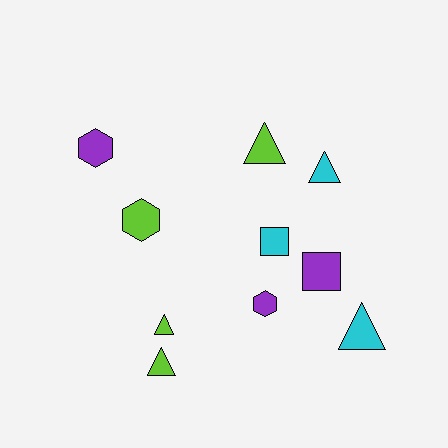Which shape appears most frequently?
Triangle, with 5 objects.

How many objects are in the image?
There are 10 objects.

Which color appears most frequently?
Lime, with 4 objects.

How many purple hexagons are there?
There are 2 purple hexagons.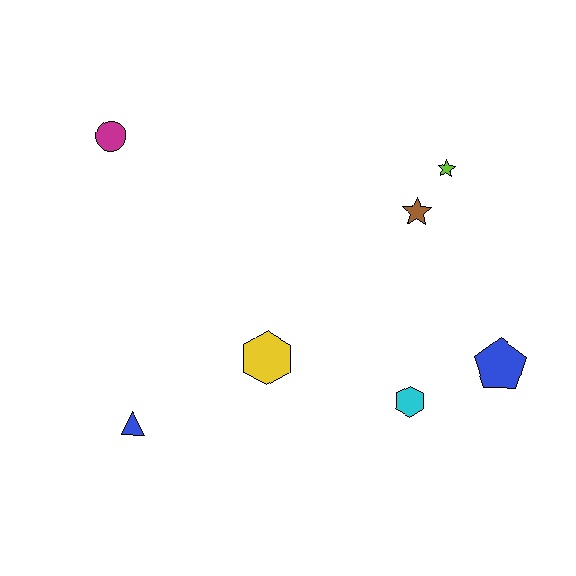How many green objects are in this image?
There are no green objects.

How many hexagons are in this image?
There are 2 hexagons.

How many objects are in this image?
There are 7 objects.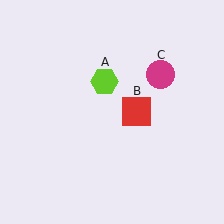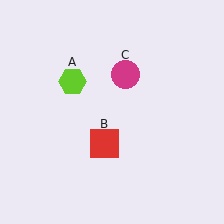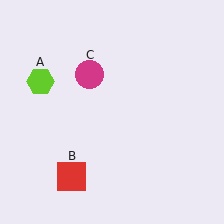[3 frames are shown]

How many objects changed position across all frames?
3 objects changed position: lime hexagon (object A), red square (object B), magenta circle (object C).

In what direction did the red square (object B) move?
The red square (object B) moved down and to the left.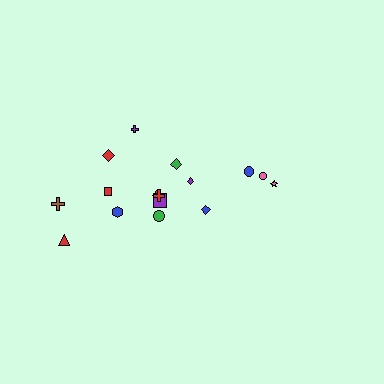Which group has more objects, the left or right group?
The left group.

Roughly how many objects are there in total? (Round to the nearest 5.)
Roughly 15 objects in total.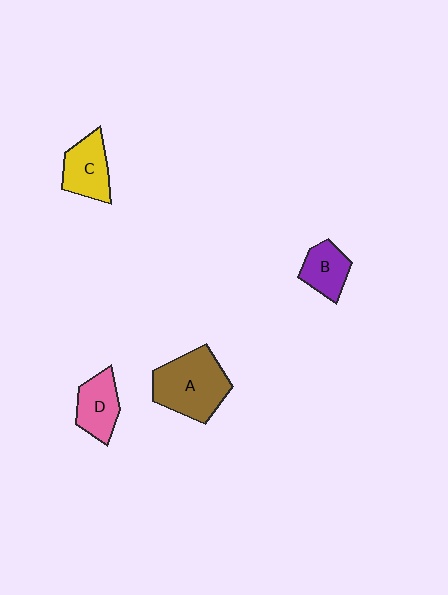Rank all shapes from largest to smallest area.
From largest to smallest: A (brown), C (yellow), D (pink), B (purple).